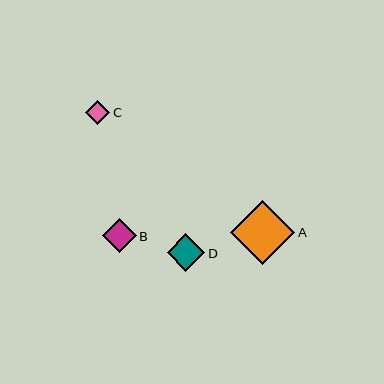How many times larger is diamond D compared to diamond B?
Diamond D is approximately 1.1 times the size of diamond B.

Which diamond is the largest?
Diamond A is the largest with a size of approximately 64 pixels.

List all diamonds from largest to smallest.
From largest to smallest: A, D, B, C.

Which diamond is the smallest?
Diamond C is the smallest with a size of approximately 24 pixels.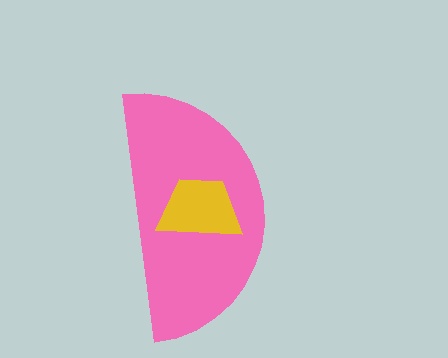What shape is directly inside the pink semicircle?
The yellow trapezoid.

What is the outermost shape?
The pink semicircle.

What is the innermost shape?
The yellow trapezoid.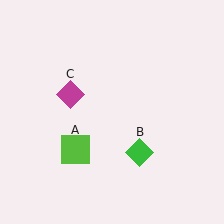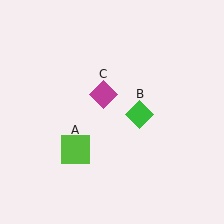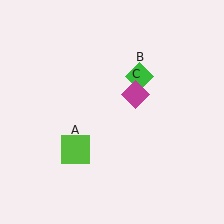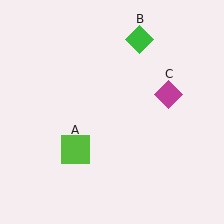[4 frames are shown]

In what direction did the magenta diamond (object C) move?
The magenta diamond (object C) moved right.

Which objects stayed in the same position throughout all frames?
Lime square (object A) remained stationary.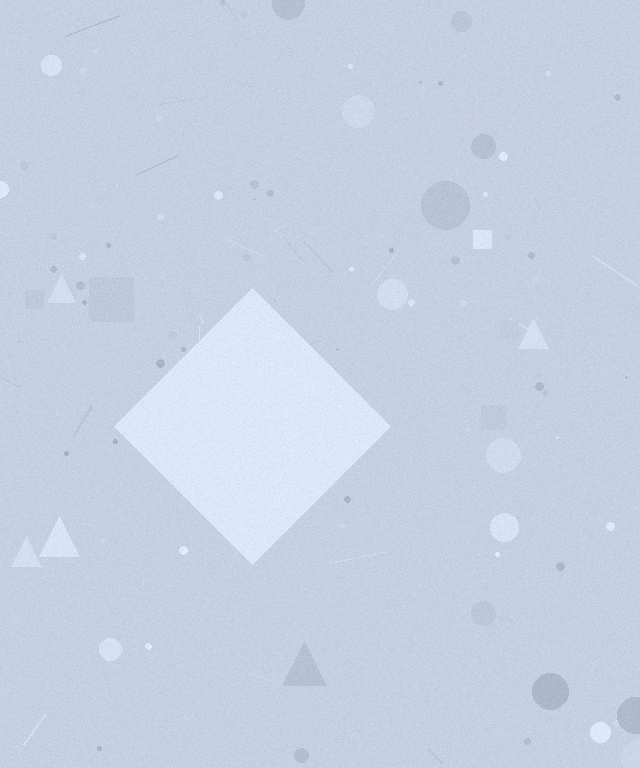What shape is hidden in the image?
A diamond is hidden in the image.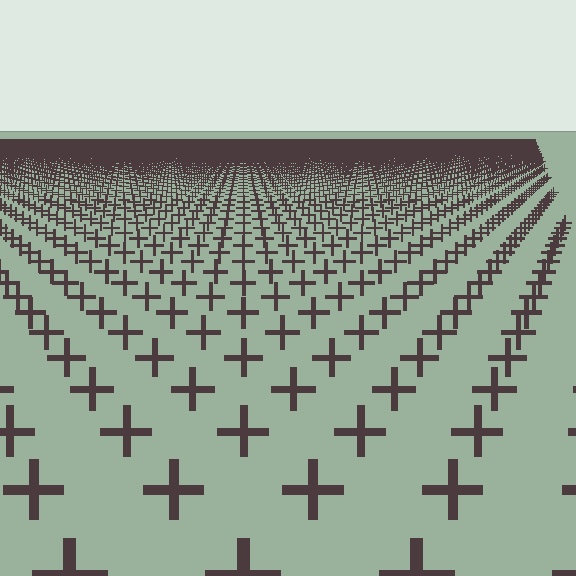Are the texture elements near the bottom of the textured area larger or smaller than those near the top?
Larger. Near the bottom, elements are closer to the viewer and appear at a bigger on-screen size.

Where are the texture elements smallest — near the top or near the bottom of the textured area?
Near the top.